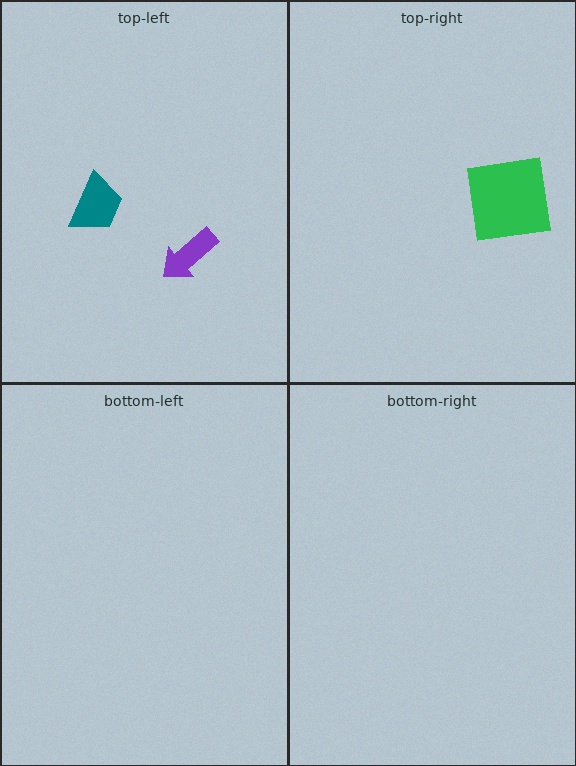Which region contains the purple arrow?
The top-left region.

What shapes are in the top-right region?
The green square.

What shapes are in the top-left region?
The teal trapezoid, the purple arrow.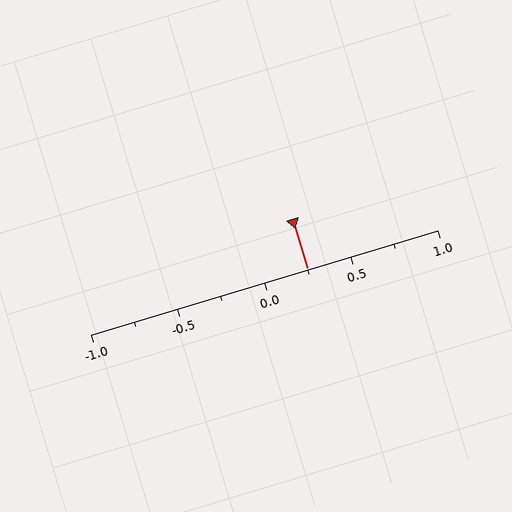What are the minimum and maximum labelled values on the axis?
The axis runs from -1.0 to 1.0.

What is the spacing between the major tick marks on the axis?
The major ticks are spaced 0.5 apart.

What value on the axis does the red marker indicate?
The marker indicates approximately 0.25.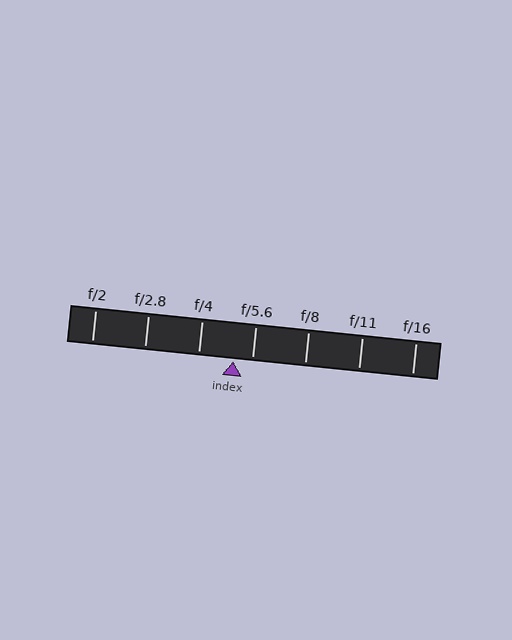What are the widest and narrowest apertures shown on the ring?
The widest aperture shown is f/2 and the narrowest is f/16.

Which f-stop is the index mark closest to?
The index mark is closest to f/5.6.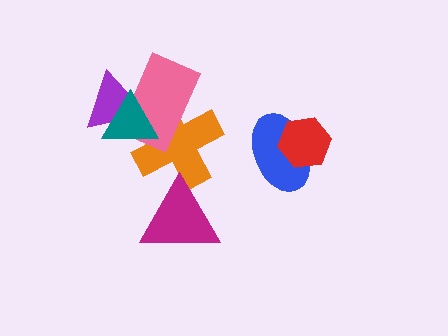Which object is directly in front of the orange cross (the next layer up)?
The pink rectangle is directly in front of the orange cross.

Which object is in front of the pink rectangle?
The teal triangle is in front of the pink rectangle.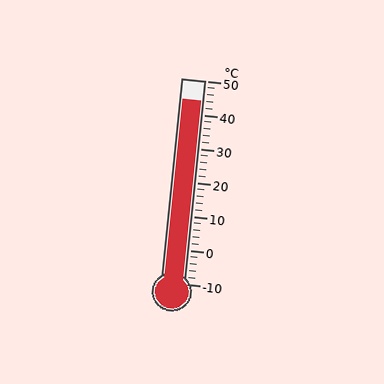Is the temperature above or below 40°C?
The temperature is above 40°C.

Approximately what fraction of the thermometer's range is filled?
The thermometer is filled to approximately 90% of its range.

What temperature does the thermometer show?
The thermometer shows approximately 44°C.